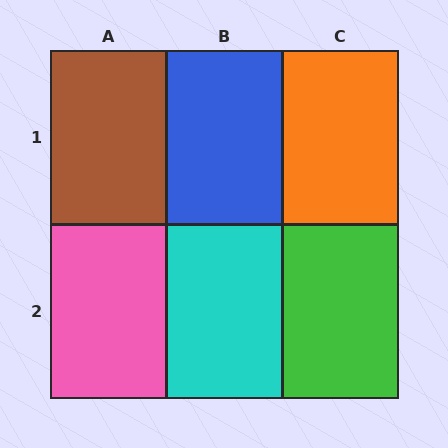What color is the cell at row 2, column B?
Cyan.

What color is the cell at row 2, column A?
Pink.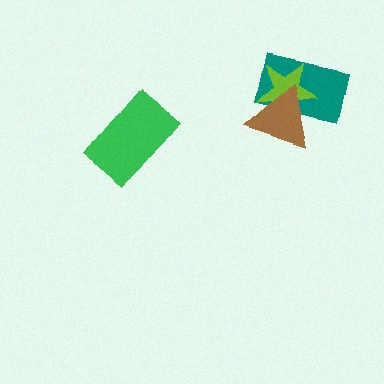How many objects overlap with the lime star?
2 objects overlap with the lime star.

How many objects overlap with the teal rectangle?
2 objects overlap with the teal rectangle.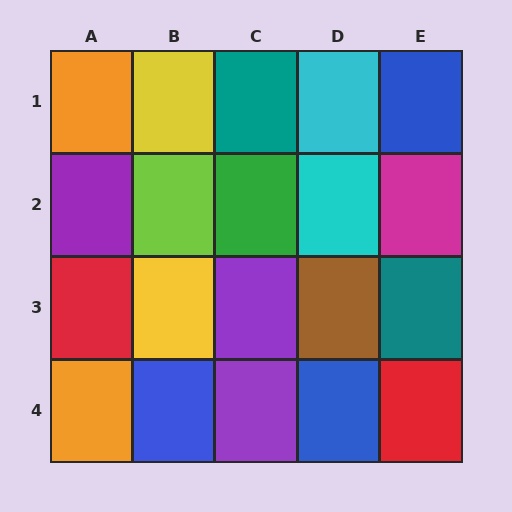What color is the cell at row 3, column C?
Purple.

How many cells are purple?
3 cells are purple.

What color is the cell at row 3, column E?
Teal.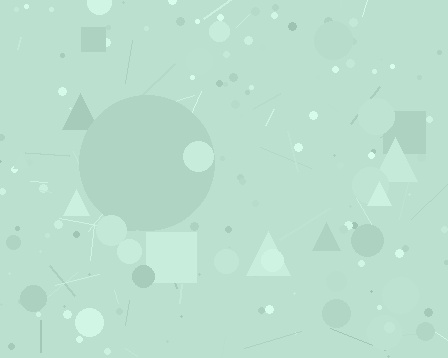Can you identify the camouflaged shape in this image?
The camouflaged shape is a circle.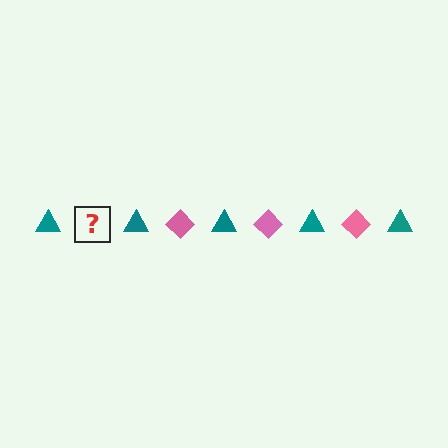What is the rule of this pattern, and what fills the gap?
The rule is that the pattern alternates between teal triangle and pink diamond. The gap should be filled with a pink diamond.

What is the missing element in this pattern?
The missing element is a pink diamond.